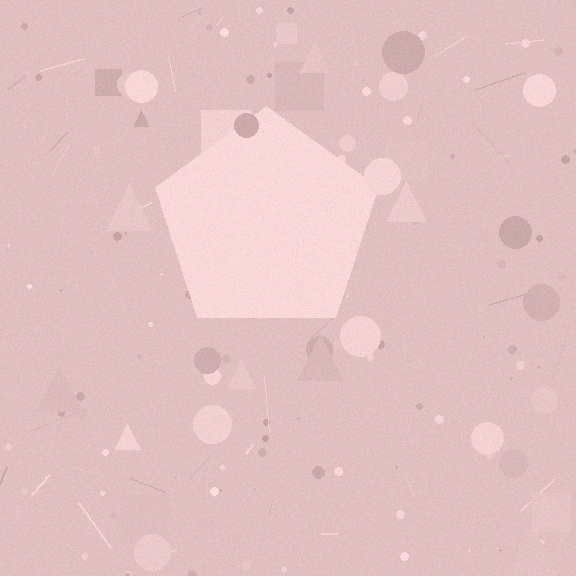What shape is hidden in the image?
A pentagon is hidden in the image.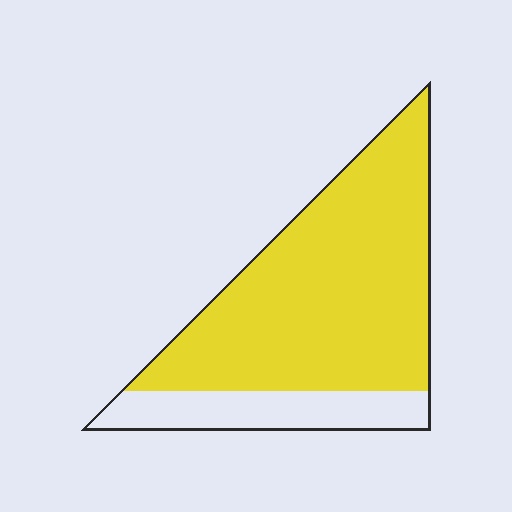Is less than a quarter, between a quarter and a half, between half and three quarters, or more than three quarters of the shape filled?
More than three quarters.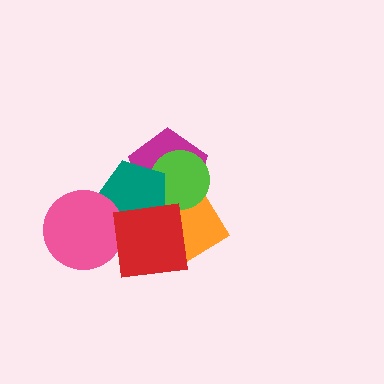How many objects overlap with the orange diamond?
3 objects overlap with the orange diamond.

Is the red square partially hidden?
No, no other shape covers it.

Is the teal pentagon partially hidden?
Yes, it is partially covered by another shape.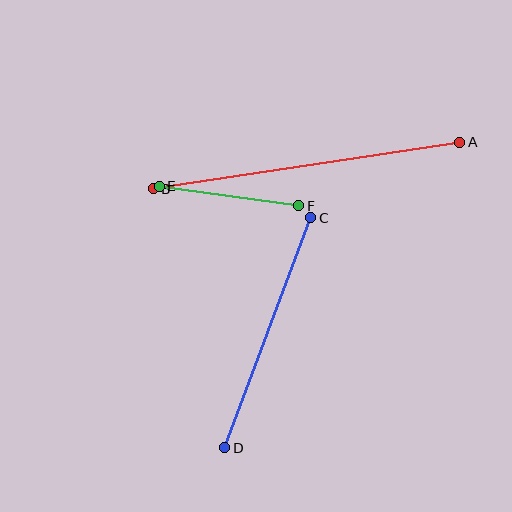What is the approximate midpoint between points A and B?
The midpoint is at approximately (307, 165) pixels.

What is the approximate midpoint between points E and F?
The midpoint is at approximately (229, 196) pixels.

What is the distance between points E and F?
The distance is approximately 141 pixels.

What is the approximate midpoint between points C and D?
The midpoint is at approximately (268, 333) pixels.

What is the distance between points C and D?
The distance is approximately 246 pixels.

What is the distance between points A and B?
The distance is approximately 310 pixels.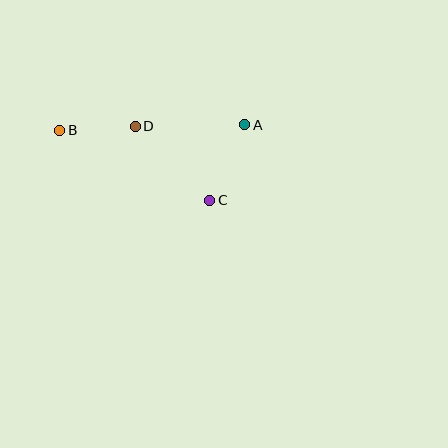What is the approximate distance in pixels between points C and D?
The distance between C and D is approximately 105 pixels.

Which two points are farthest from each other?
Points A and B are farthest from each other.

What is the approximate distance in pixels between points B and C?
The distance between B and C is approximately 166 pixels.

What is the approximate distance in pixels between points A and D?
The distance between A and D is approximately 109 pixels.